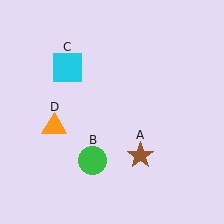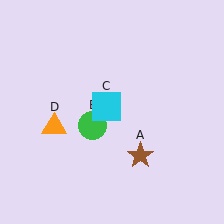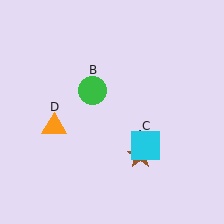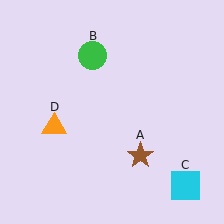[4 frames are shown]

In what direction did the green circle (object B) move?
The green circle (object B) moved up.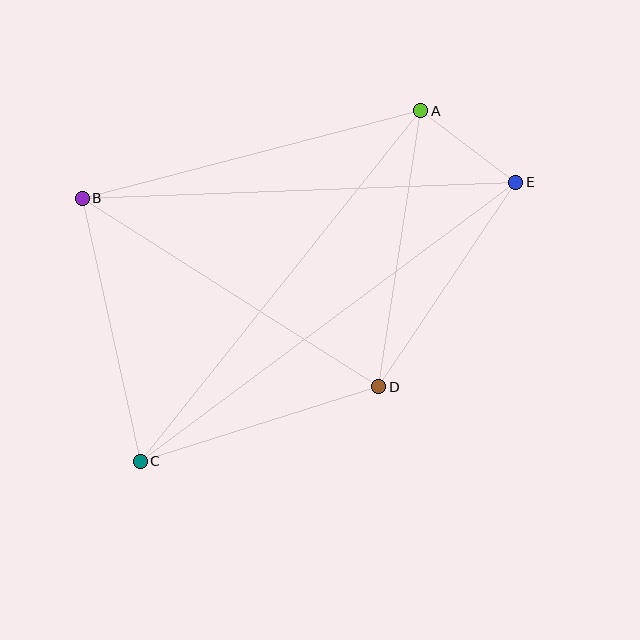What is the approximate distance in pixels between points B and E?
The distance between B and E is approximately 434 pixels.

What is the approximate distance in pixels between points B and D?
The distance between B and D is approximately 351 pixels.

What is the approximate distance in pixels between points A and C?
The distance between A and C is approximately 449 pixels.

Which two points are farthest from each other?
Points C and E are farthest from each other.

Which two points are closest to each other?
Points A and E are closest to each other.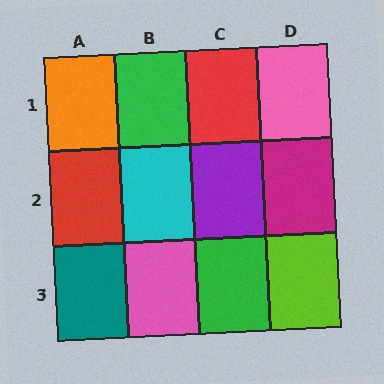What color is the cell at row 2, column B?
Cyan.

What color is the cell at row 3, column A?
Teal.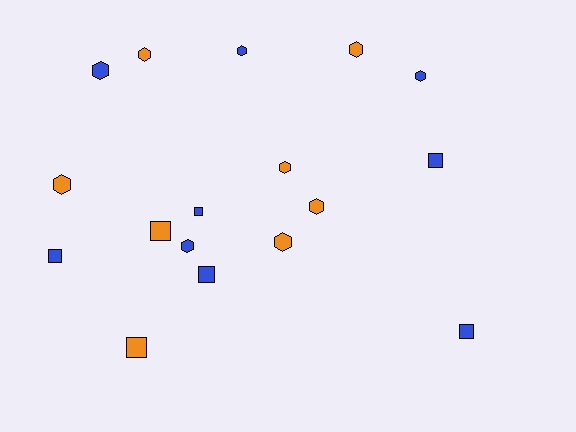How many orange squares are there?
There are 2 orange squares.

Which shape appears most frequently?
Hexagon, with 10 objects.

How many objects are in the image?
There are 17 objects.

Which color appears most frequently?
Blue, with 9 objects.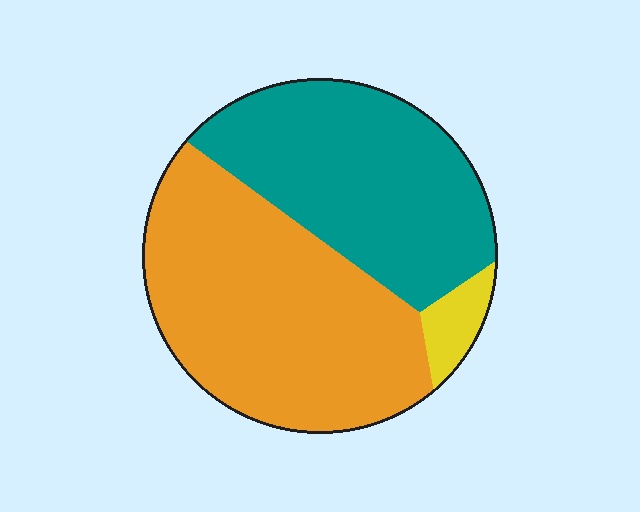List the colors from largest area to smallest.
From largest to smallest: orange, teal, yellow.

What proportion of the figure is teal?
Teal covers about 40% of the figure.